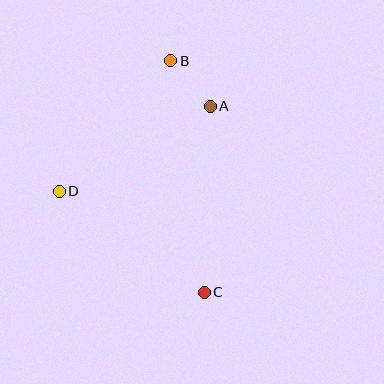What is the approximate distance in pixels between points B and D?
The distance between B and D is approximately 172 pixels.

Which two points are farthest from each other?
Points B and C are farthest from each other.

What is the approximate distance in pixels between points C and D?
The distance between C and D is approximately 177 pixels.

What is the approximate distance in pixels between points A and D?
The distance between A and D is approximately 173 pixels.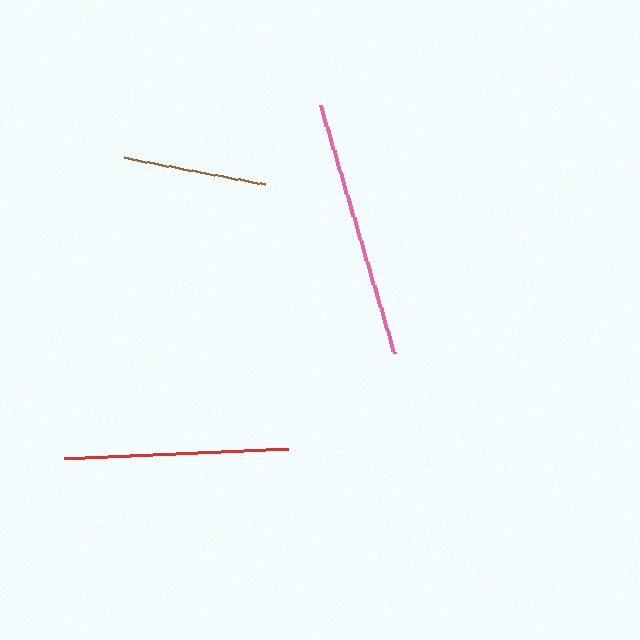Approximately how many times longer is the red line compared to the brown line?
The red line is approximately 1.5 times the length of the brown line.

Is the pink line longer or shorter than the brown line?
The pink line is longer than the brown line.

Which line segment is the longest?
The pink line is the longest at approximately 258 pixels.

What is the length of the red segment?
The red segment is approximately 224 pixels long.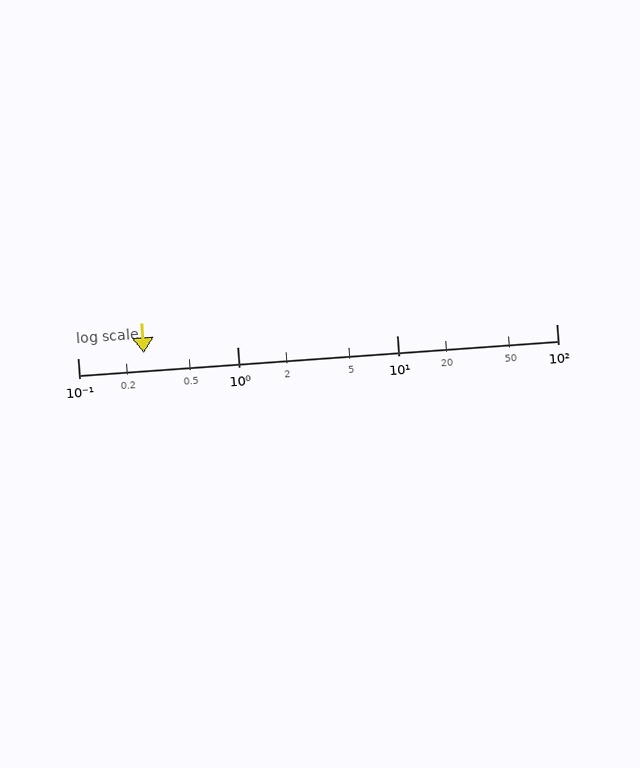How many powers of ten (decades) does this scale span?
The scale spans 3 decades, from 0.1 to 100.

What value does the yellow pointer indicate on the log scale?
The pointer indicates approximately 0.26.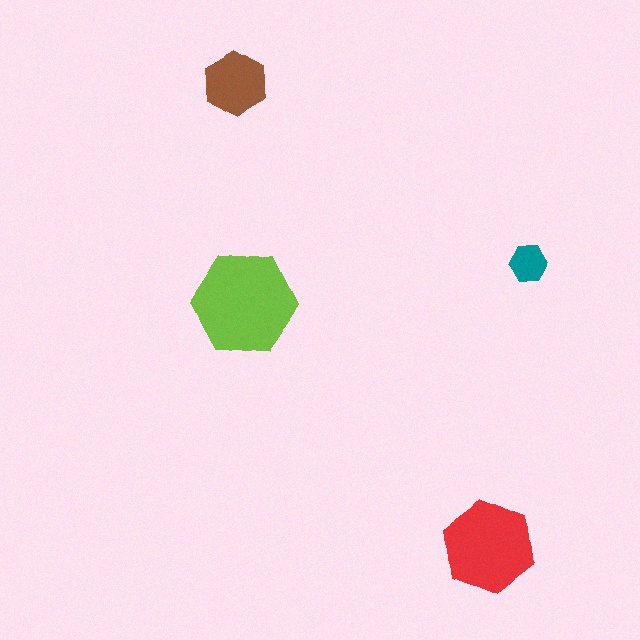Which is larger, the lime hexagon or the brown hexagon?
The lime one.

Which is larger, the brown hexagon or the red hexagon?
The red one.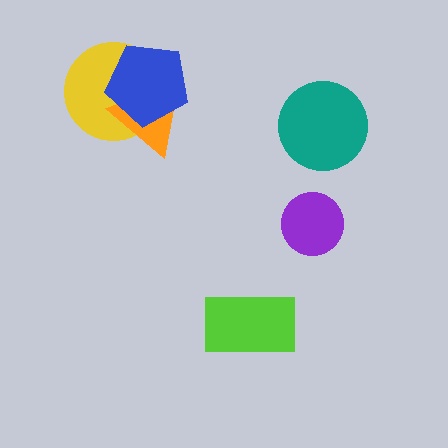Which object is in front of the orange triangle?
The blue pentagon is in front of the orange triangle.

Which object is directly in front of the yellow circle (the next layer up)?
The orange triangle is directly in front of the yellow circle.